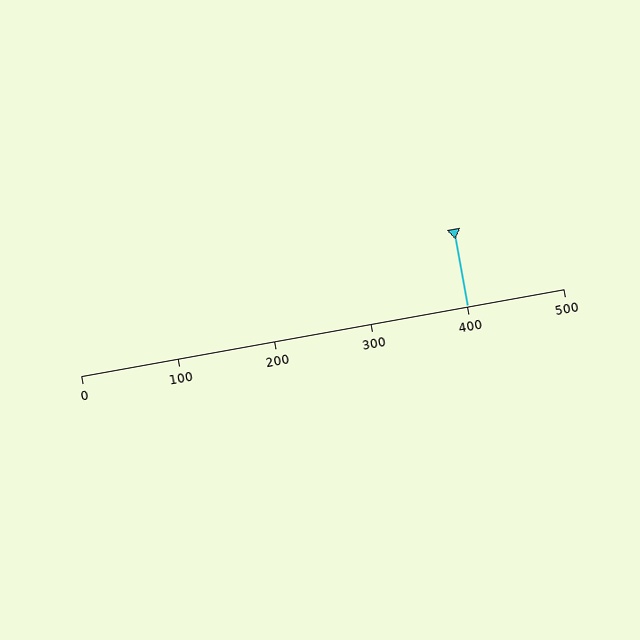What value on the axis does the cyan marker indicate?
The marker indicates approximately 400.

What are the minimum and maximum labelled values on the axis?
The axis runs from 0 to 500.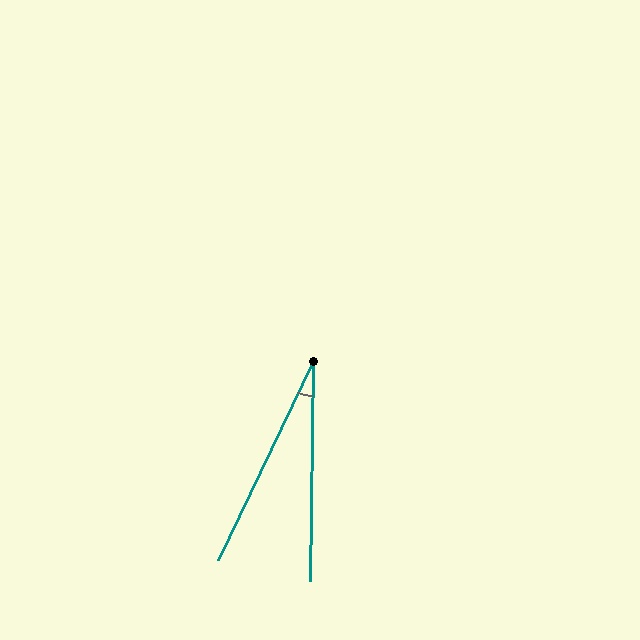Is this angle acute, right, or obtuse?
It is acute.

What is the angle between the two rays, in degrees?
Approximately 25 degrees.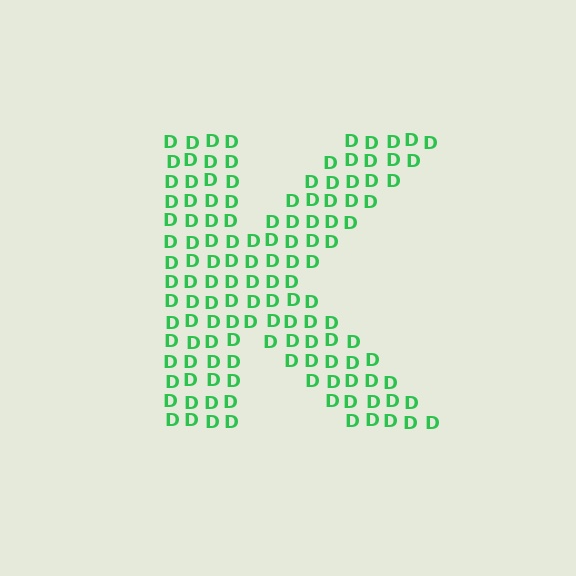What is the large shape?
The large shape is the letter K.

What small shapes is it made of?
It is made of small letter D's.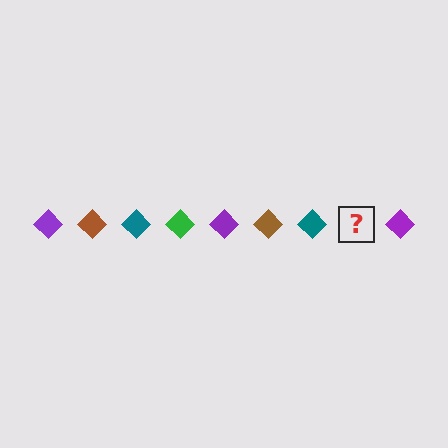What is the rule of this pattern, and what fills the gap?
The rule is that the pattern cycles through purple, brown, teal, green diamonds. The gap should be filled with a green diamond.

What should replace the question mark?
The question mark should be replaced with a green diamond.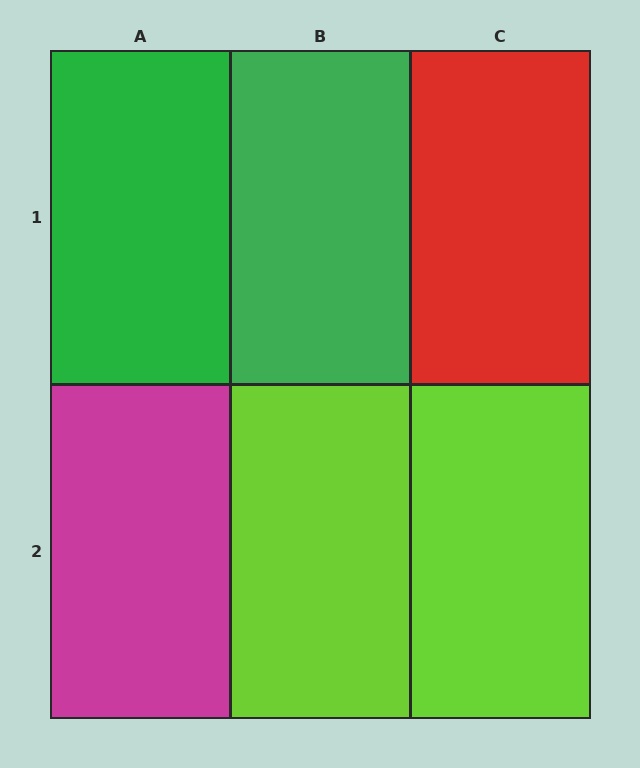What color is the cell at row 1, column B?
Green.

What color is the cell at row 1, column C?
Red.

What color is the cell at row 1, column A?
Green.